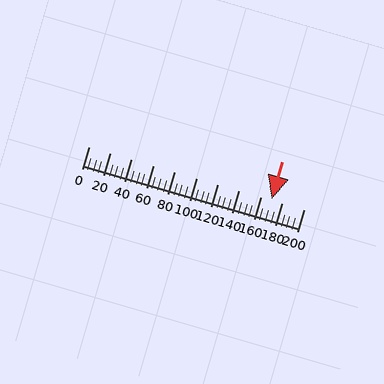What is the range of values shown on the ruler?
The ruler shows values from 0 to 200.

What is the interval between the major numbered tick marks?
The major tick marks are spaced 20 units apart.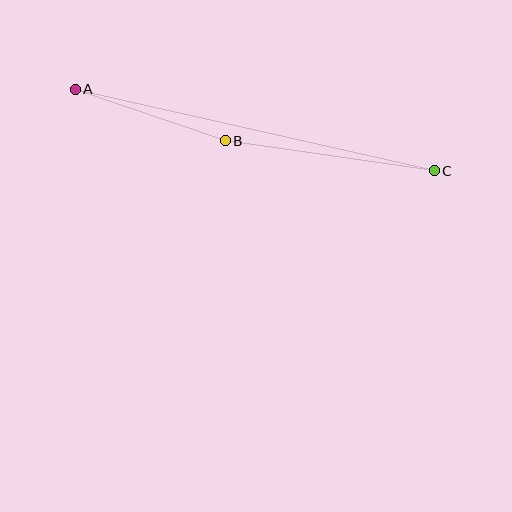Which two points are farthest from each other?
Points A and C are farthest from each other.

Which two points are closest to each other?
Points A and B are closest to each other.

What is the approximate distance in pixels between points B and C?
The distance between B and C is approximately 211 pixels.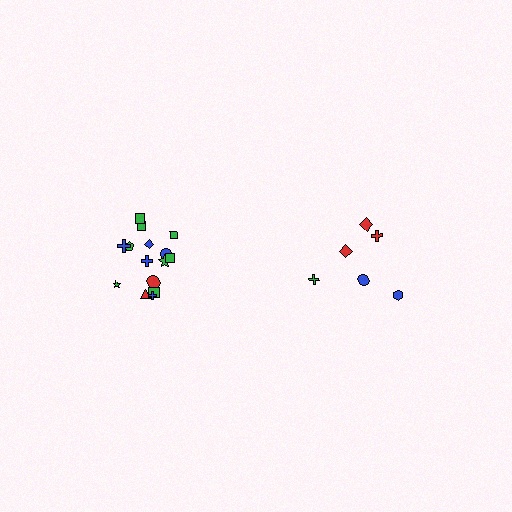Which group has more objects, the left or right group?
The left group.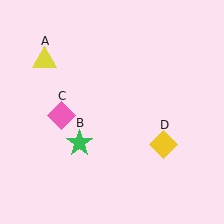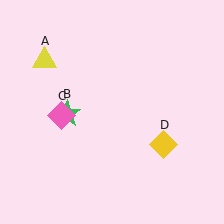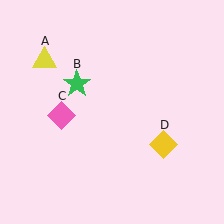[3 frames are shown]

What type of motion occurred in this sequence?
The green star (object B) rotated clockwise around the center of the scene.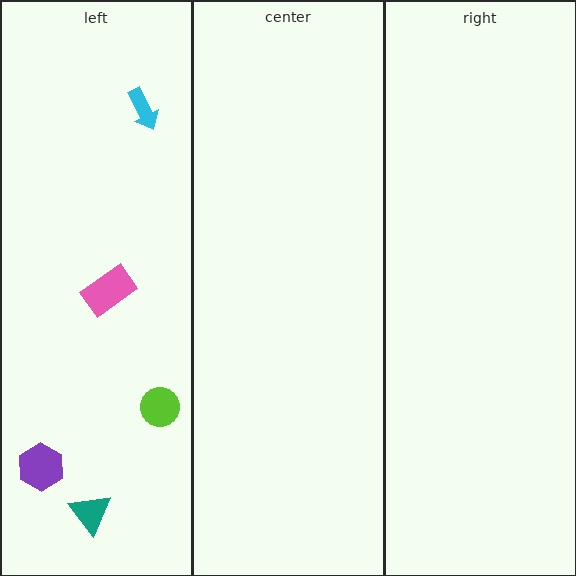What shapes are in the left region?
The cyan arrow, the teal triangle, the purple hexagon, the pink rectangle, the lime circle.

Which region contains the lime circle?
The left region.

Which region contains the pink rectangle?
The left region.